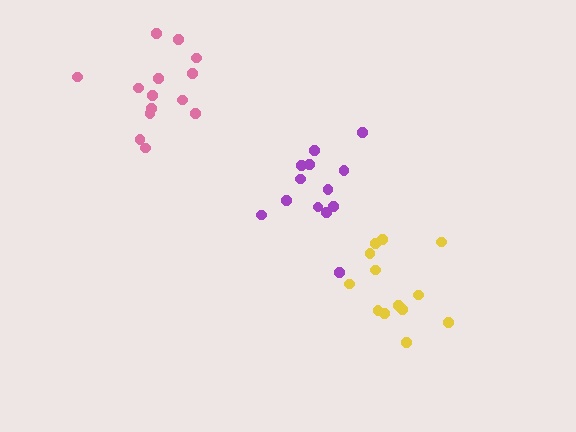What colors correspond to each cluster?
The clusters are colored: yellow, pink, purple.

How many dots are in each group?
Group 1: 13 dots, Group 2: 14 dots, Group 3: 13 dots (40 total).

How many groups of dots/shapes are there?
There are 3 groups.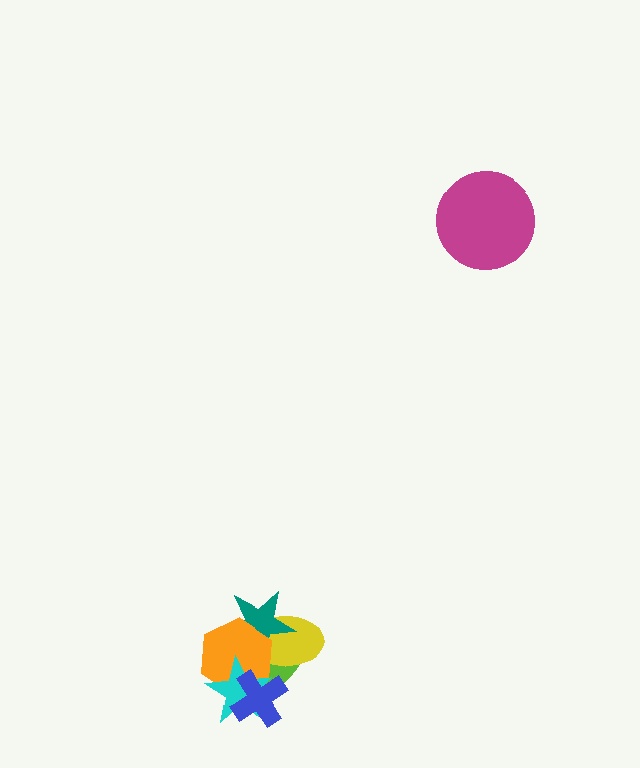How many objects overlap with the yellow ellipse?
3 objects overlap with the yellow ellipse.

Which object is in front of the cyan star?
The blue cross is in front of the cyan star.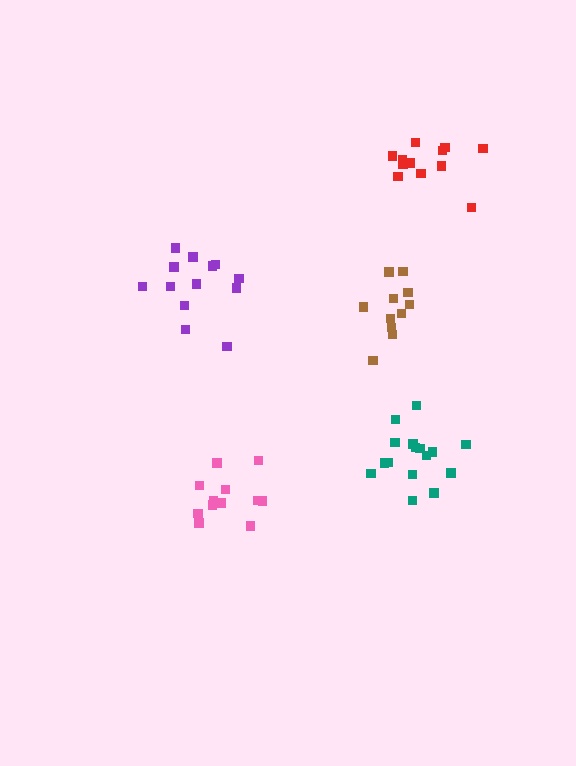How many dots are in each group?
Group 1: 13 dots, Group 2: 13 dots, Group 3: 16 dots, Group 4: 12 dots, Group 5: 11 dots (65 total).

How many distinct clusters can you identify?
There are 5 distinct clusters.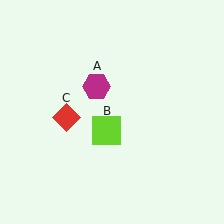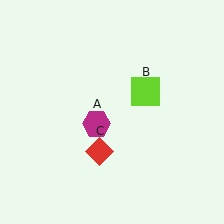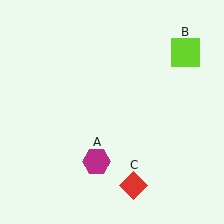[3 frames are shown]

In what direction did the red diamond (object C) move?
The red diamond (object C) moved down and to the right.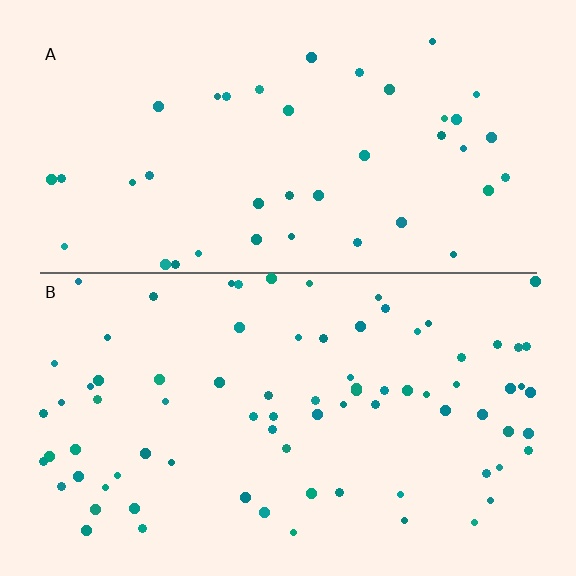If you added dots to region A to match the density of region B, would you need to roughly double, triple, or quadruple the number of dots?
Approximately double.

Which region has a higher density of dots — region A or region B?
B (the bottom).